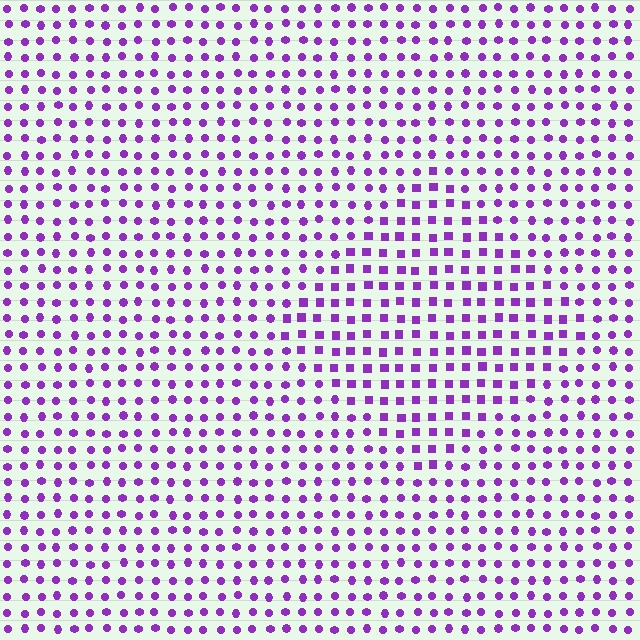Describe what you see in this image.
The image is filled with small purple elements arranged in a uniform grid. A diamond-shaped region contains squares, while the surrounding area contains circles. The boundary is defined purely by the change in element shape.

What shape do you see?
I see a diamond.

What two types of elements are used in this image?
The image uses squares inside the diamond region and circles outside it.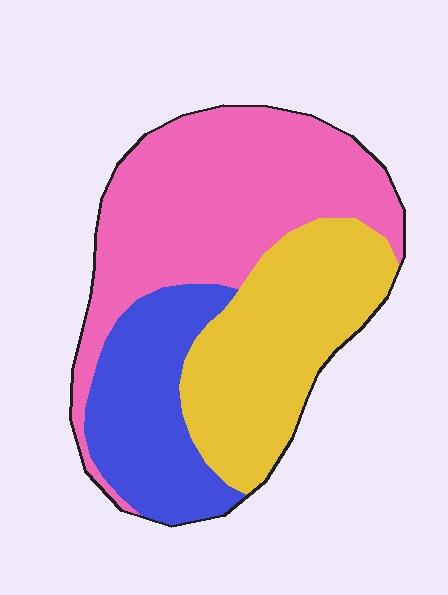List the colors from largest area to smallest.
From largest to smallest: pink, yellow, blue.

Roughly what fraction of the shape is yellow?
Yellow covers 33% of the shape.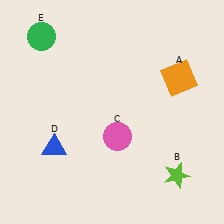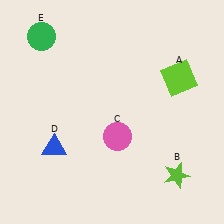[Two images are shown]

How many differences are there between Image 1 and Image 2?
There is 1 difference between the two images.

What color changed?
The square (A) changed from orange in Image 1 to lime in Image 2.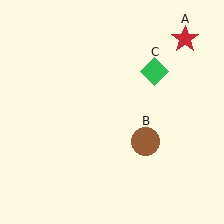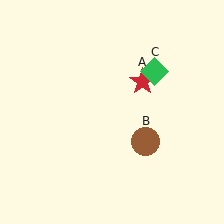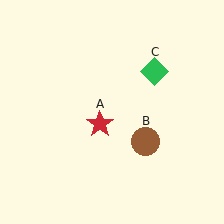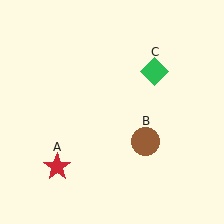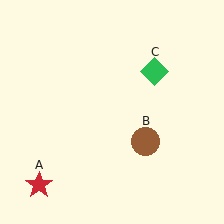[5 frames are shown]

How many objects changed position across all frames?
1 object changed position: red star (object A).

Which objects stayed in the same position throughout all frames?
Brown circle (object B) and green diamond (object C) remained stationary.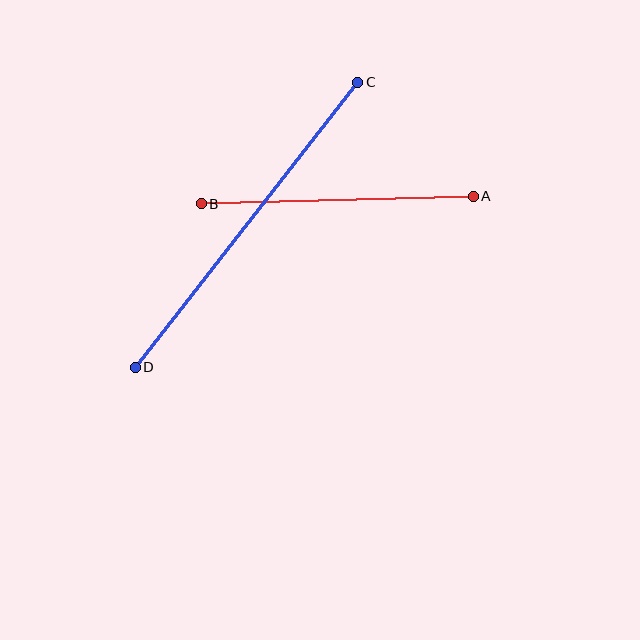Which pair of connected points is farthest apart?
Points C and D are farthest apart.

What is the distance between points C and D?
The distance is approximately 361 pixels.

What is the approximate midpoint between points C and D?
The midpoint is at approximately (247, 225) pixels.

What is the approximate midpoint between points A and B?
The midpoint is at approximately (337, 200) pixels.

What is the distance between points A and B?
The distance is approximately 272 pixels.